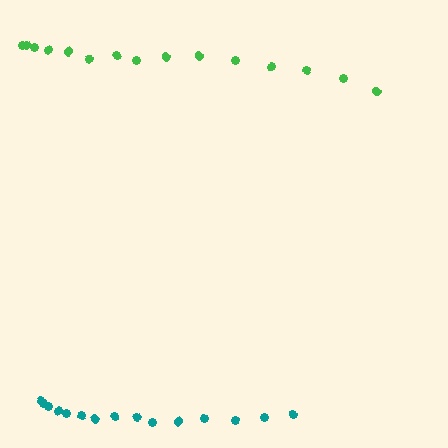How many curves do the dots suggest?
There are 2 distinct paths.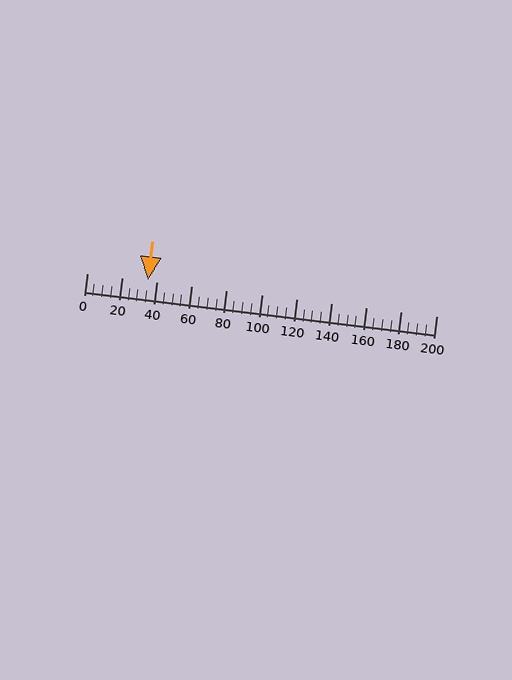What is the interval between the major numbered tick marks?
The major tick marks are spaced 20 units apart.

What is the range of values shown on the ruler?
The ruler shows values from 0 to 200.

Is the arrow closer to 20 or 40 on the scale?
The arrow is closer to 40.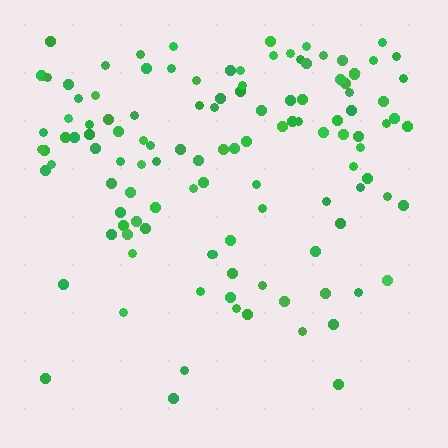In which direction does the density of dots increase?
From bottom to top, with the top side densest.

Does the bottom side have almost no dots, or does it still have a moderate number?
Still a moderate number, just noticeably fewer than the top.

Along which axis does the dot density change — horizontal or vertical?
Vertical.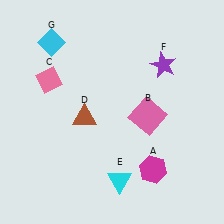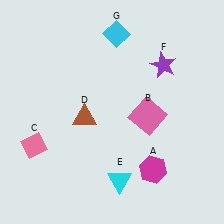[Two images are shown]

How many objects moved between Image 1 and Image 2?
2 objects moved between the two images.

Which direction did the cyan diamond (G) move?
The cyan diamond (G) moved right.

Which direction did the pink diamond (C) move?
The pink diamond (C) moved down.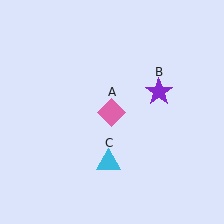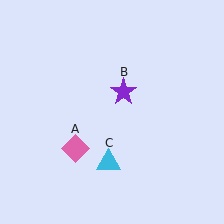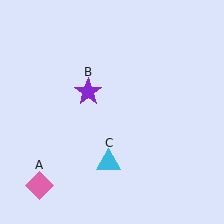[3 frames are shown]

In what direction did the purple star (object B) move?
The purple star (object B) moved left.